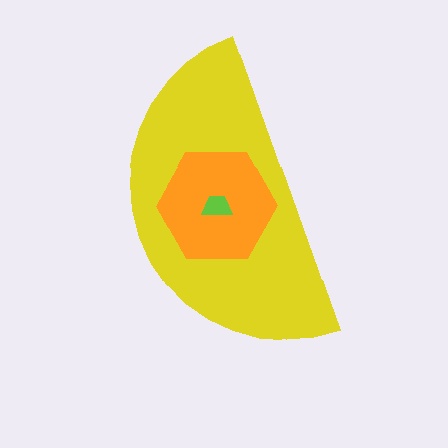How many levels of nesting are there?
3.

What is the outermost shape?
The yellow semicircle.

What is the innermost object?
The lime trapezoid.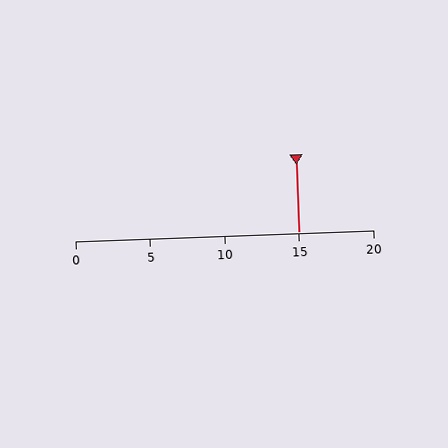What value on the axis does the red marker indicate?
The marker indicates approximately 15.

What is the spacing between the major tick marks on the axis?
The major ticks are spaced 5 apart.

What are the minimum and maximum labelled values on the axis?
The axis runs from 0 to 20.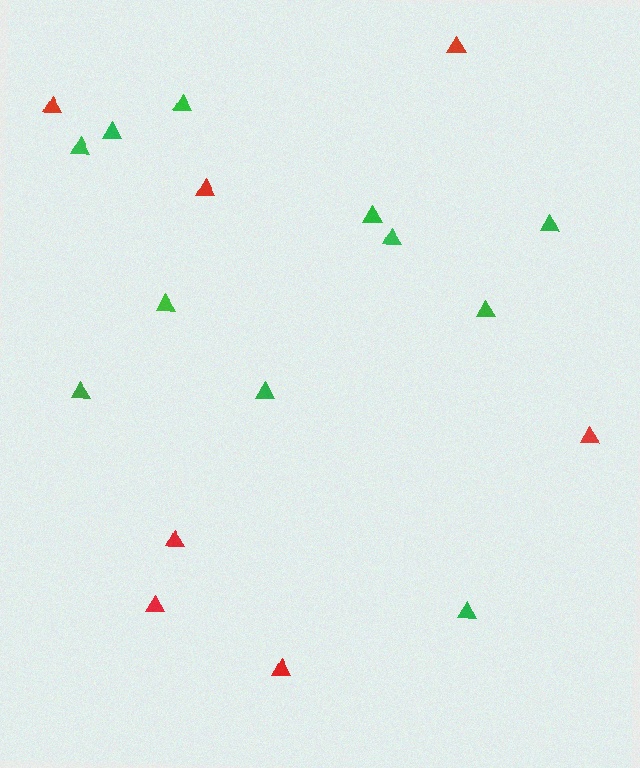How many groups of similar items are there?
There are 2 groups: one group of red triangles (7) and one group of green triangles (11).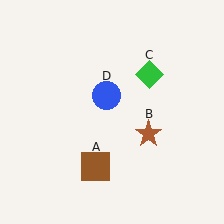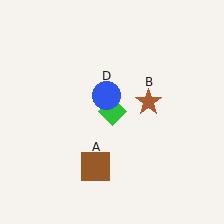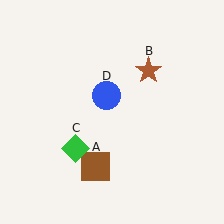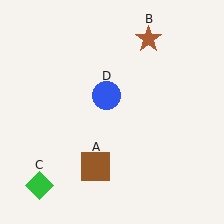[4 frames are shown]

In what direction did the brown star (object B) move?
The brown star (object B) moved up.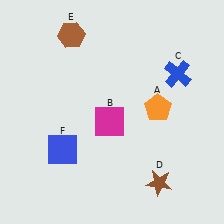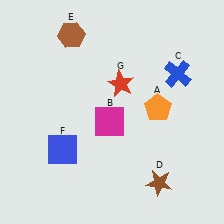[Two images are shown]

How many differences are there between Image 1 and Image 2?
There is 1 difference between the two images.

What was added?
A red star (G) was added in Image 2.